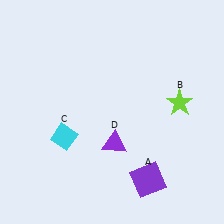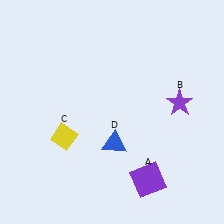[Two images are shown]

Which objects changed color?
B changed from lime to purple. C changed from cyan to yellow. D changed from purple to blue.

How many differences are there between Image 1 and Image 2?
There are 3 differences between the two images.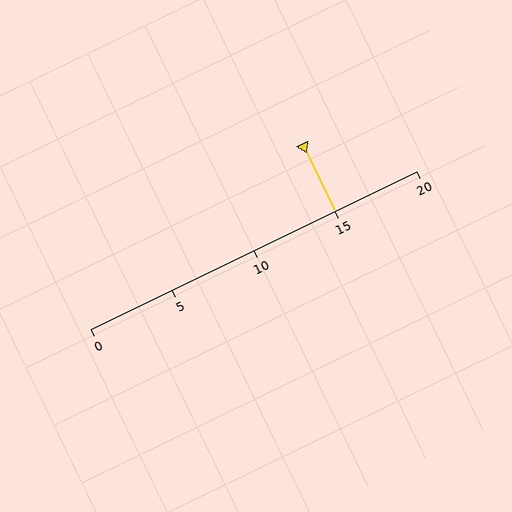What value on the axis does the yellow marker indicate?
The marker indicates approximately 15.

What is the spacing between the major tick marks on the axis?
The major ticks are spaced 5 apart.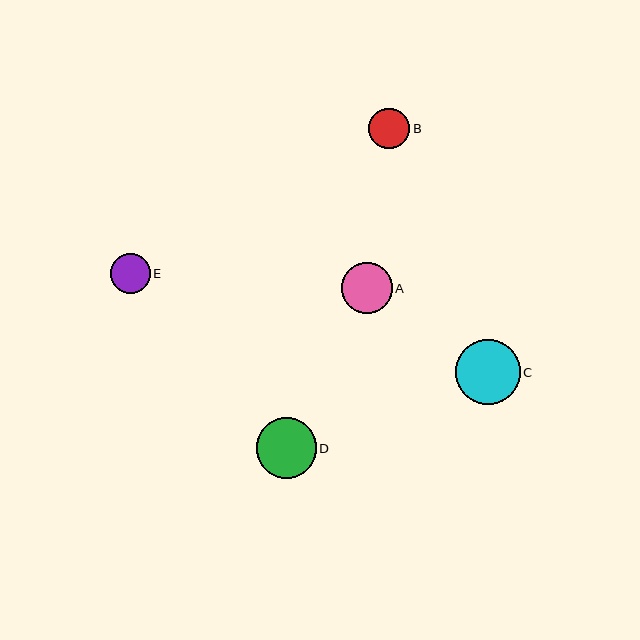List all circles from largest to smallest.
From largest to smallest: C, D, A, B, E.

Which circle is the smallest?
Circle E is the smallest with a size of approximately 40 pixels.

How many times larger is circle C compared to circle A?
Circle C is approximately 1.3 times the size of circle A.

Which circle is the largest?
Circle C is the largest with a size of approximately 65 pixels.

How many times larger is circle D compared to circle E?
Circle D is approximately 1.5 times the size of circle E.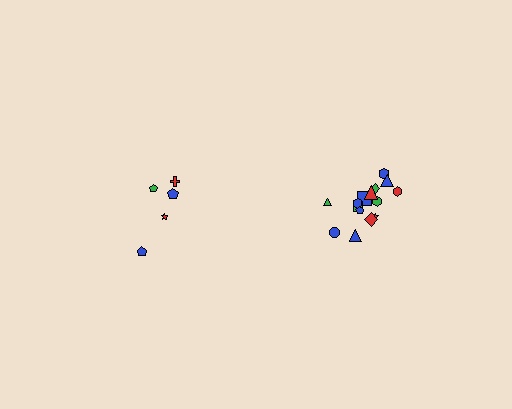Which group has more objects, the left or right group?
The right group.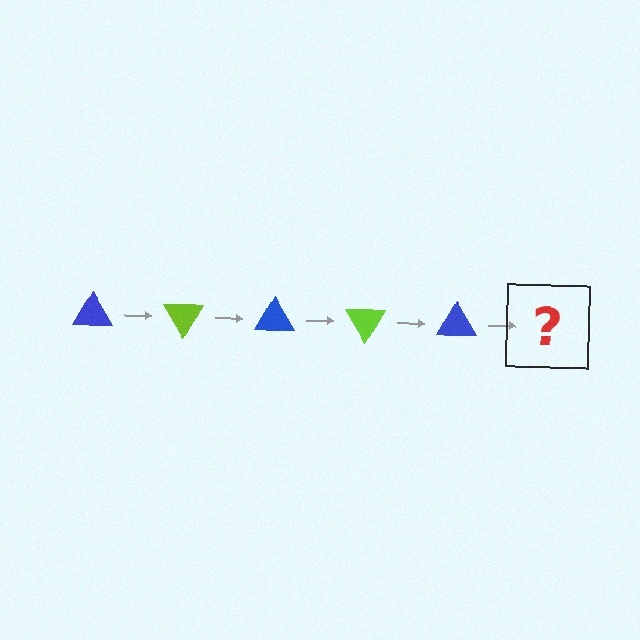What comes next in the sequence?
The next element should be a lime triangle, rotated 300 degrees from the start.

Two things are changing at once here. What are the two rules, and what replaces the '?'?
The two rules are that it rotates 60 degrees each step and the color cycles through blue and lime. The '?' should be a lime triangle, rotated 300 degrees from the start.